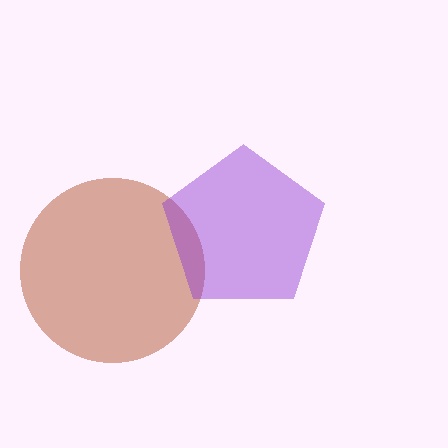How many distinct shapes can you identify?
There are 2 distinct shapes: a brown circle, a purple pentagon.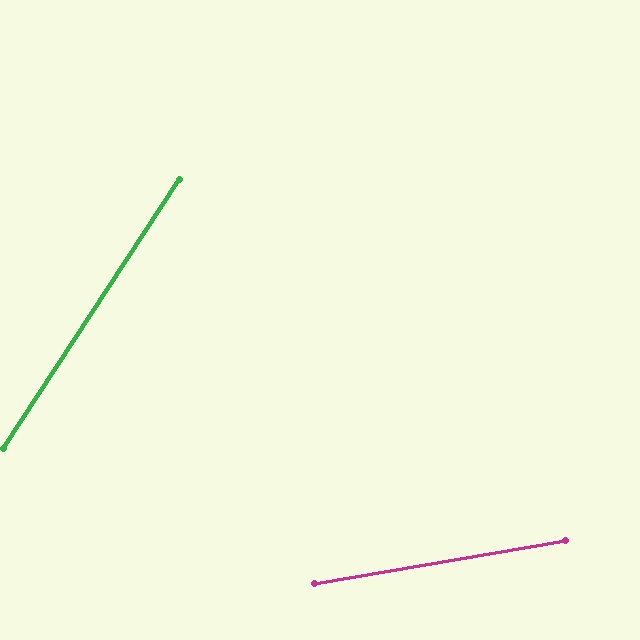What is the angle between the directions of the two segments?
Approximately 47 degrees.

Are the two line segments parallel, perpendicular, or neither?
Neither parallel nor perpendicular — they differ by about 47°.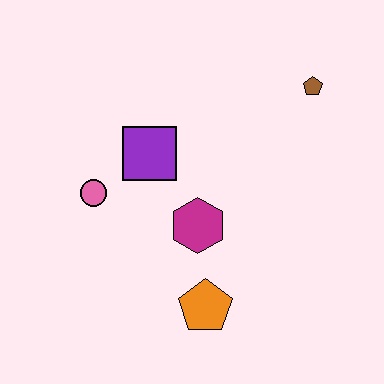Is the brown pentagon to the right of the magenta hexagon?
Yes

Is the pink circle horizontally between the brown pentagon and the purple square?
No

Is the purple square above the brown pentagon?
No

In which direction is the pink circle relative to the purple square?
The pink circle is to the left of the purple square.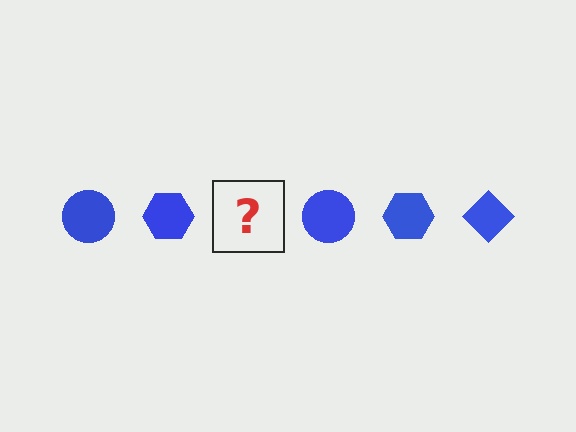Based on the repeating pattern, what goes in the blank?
The blank should be a blue diamond.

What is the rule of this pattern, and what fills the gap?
The rule is that the pattern cycles through circle, hexagon, diamond shapes in blue. The gap should be filled with a blue diamond.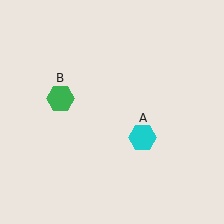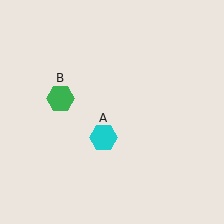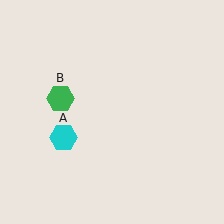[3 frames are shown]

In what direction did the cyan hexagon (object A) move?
The cyan hexagon (object A) moved left.